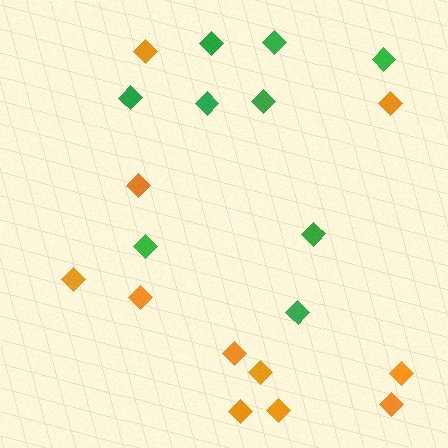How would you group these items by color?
There are 2 groups: one group of orange diamonds (11) and one group of green diamonds (9).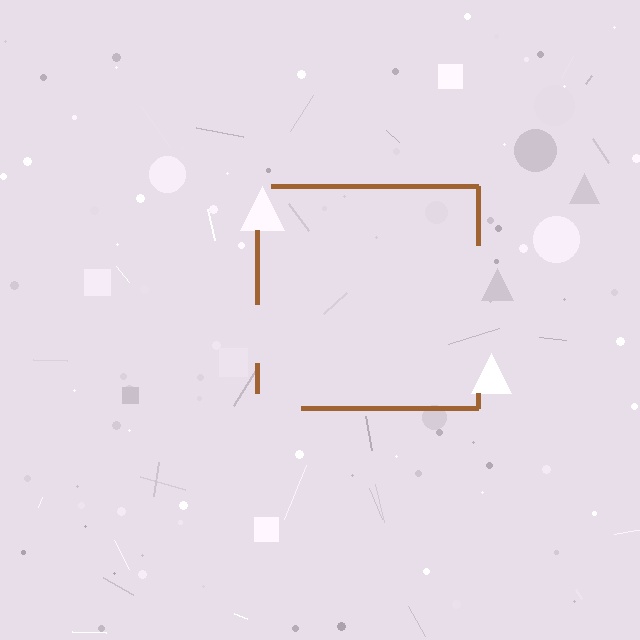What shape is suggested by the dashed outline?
The dashed outline suggests a square.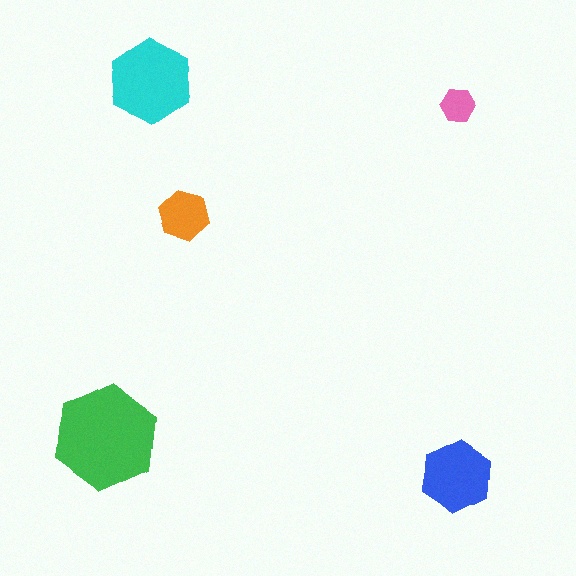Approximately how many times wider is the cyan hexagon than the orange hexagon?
About 1.5 times wider.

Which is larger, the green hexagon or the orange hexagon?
The green one.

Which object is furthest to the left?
The green hexagon is leftmost.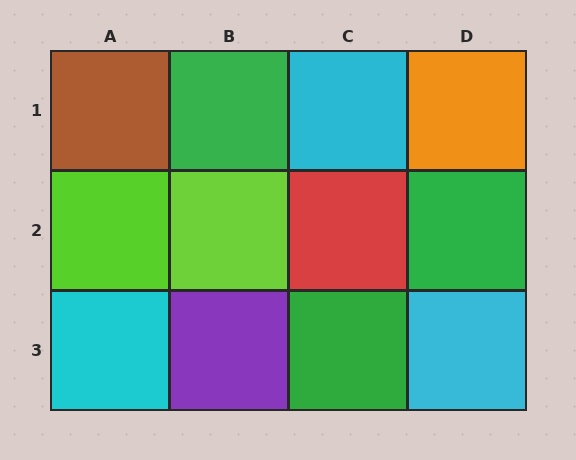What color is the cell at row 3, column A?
Cyan.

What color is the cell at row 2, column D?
Green.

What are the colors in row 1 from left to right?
Brown, green, cyan, orange.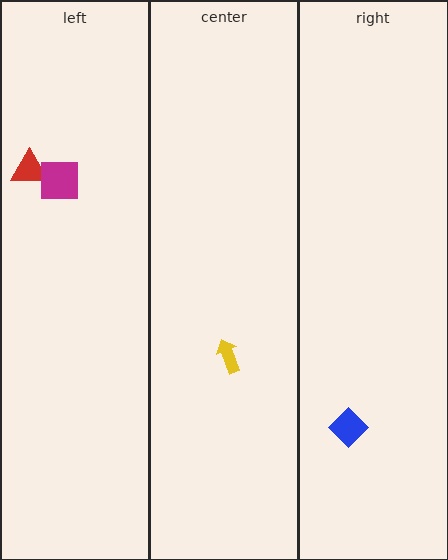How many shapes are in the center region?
1.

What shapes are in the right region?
The blue diamond.